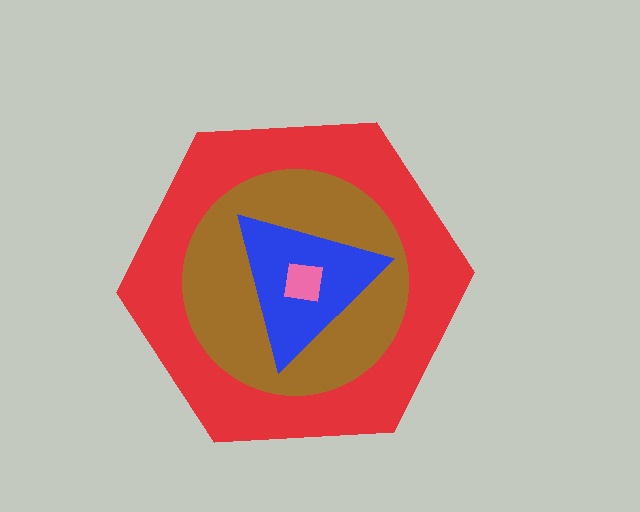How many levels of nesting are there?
4.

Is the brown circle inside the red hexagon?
Yes.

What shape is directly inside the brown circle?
The blue triangle.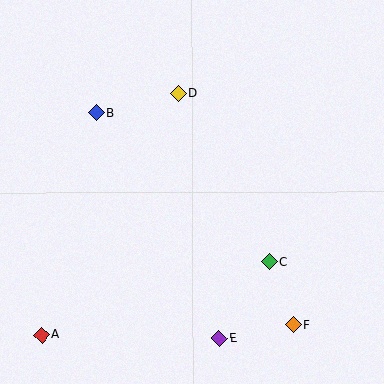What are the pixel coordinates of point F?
Point F is at (294, 324).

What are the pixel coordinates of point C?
Point C is at (269, 261).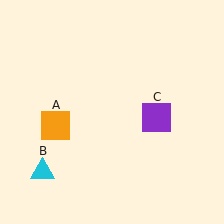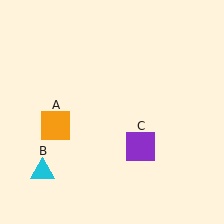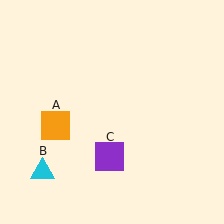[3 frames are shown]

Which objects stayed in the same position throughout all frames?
Orange square (object A) and cyan triangle (object B) remained stationary.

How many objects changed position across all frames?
1 object changed position: purple square (object C).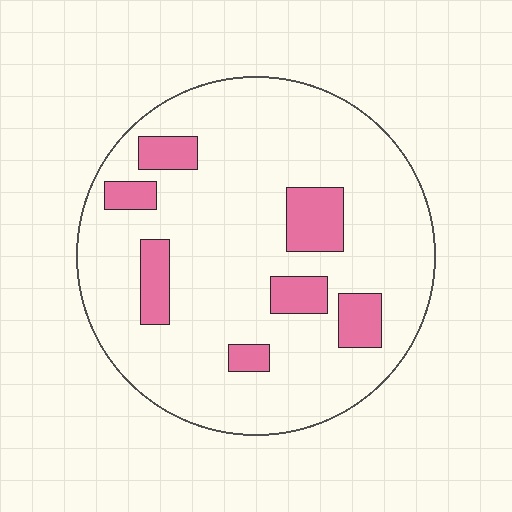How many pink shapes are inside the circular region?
7.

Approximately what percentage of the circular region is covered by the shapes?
Approximately 15%.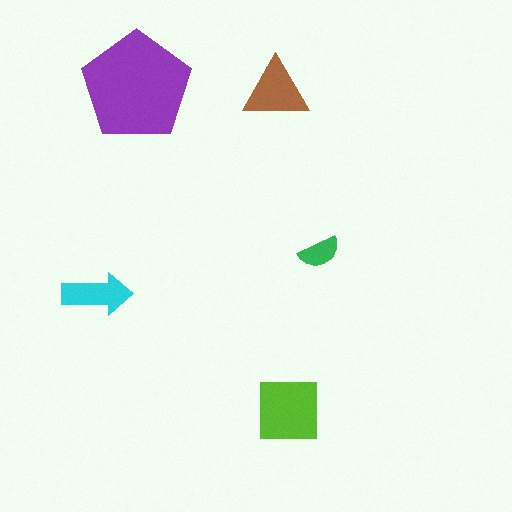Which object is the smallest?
The green semicircle.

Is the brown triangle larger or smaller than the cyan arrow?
Larger.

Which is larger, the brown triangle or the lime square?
The lime square.